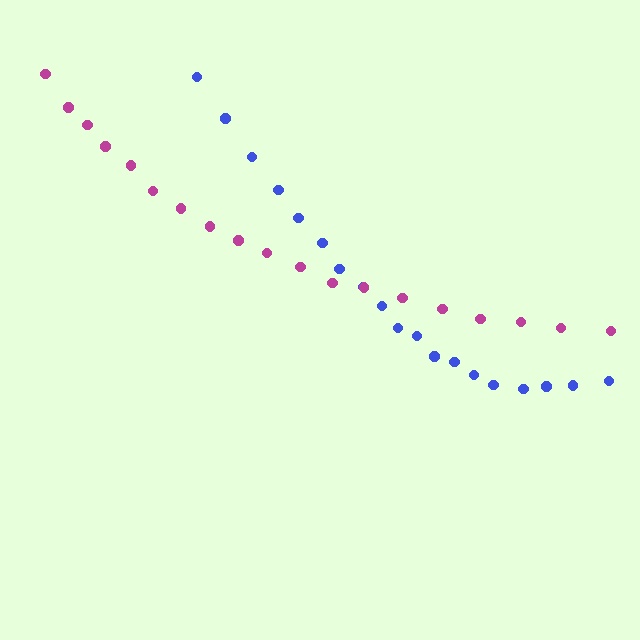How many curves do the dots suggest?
There are 2 distinct paths.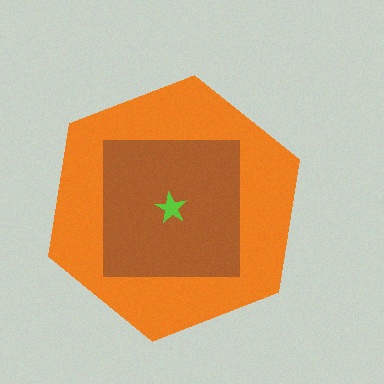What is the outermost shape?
The orange hexagon.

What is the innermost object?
The lime star.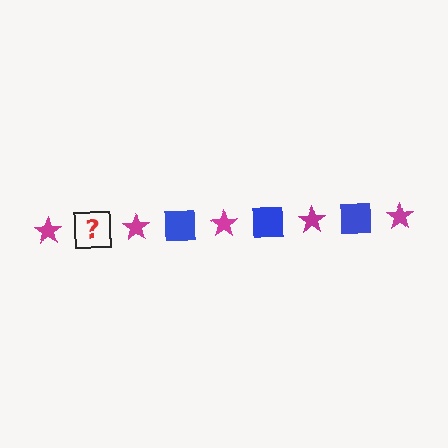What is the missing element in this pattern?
The missing element is a blue square.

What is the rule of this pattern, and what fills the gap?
The rule is that the pattern alternates between magenta star and blue square. The gap should be filled with a blue square.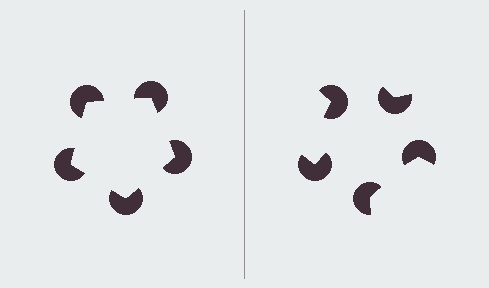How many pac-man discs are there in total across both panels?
10 — 5 on each side.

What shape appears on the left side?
An illusory pentagon.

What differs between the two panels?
The pac-man discs are positioned identically on both sides; only the wedge orientations differ. On the left they align to a pentagon; on the right they are misaligned.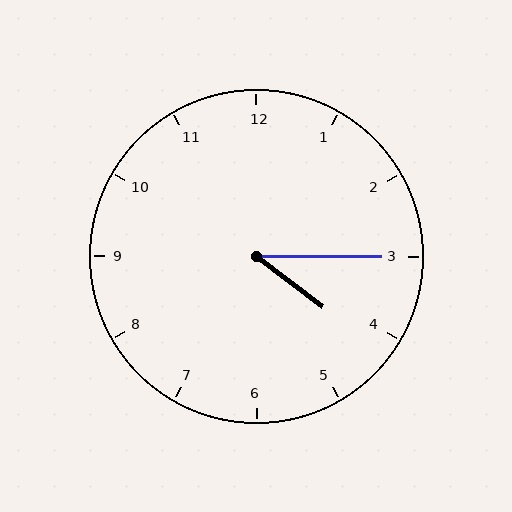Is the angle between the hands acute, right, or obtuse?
It is acute.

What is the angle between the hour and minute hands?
Approximately 38 degrees.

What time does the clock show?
4:15.